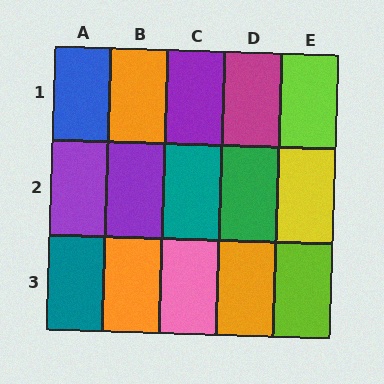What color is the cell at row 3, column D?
Orange.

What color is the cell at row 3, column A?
Teal.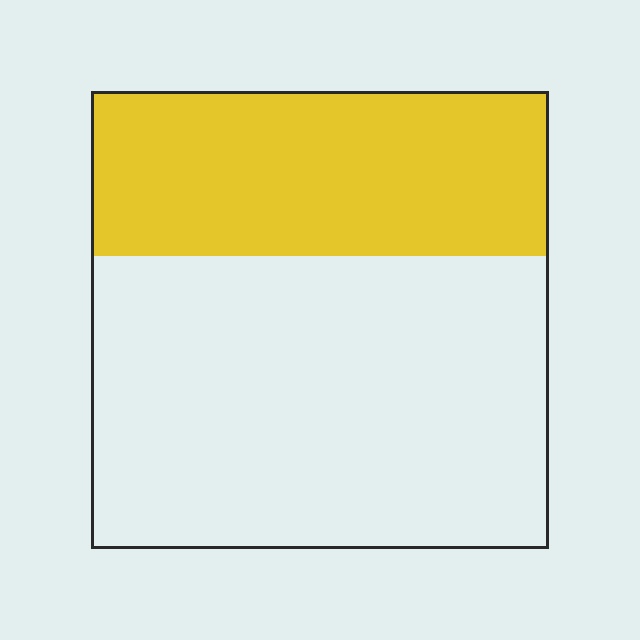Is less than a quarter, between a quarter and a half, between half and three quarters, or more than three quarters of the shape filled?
Between a quarter and a half.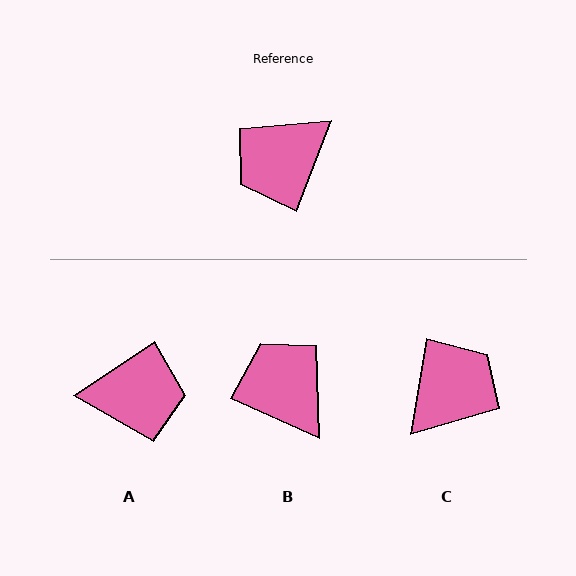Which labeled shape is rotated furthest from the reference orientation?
C, about 169 degrees away.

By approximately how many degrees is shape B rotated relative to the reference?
Approximately 93 degrees clockwise.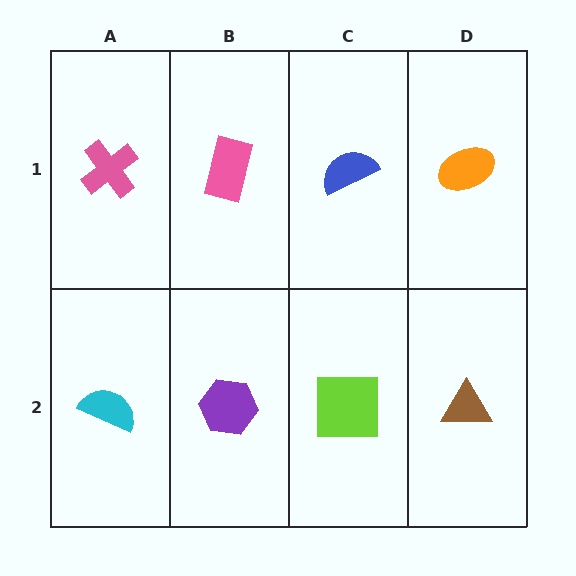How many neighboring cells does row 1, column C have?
3.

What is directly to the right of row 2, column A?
A purple hexagon.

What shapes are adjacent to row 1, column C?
A lime square (row 2, column C), a pink rectangle (row 1, column B), an orange ellipse (row 1, column D).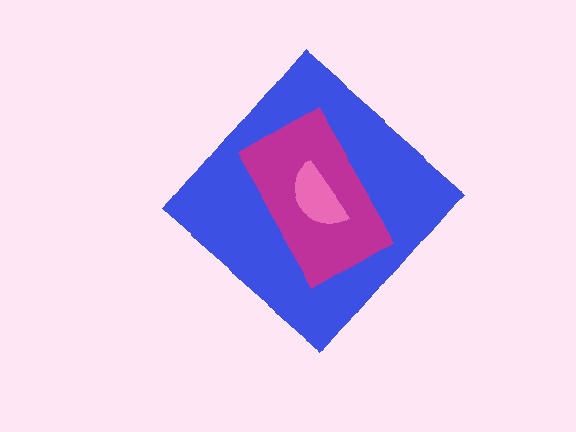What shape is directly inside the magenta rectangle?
The pink semicircle.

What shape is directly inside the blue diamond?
The magenta rectangle.